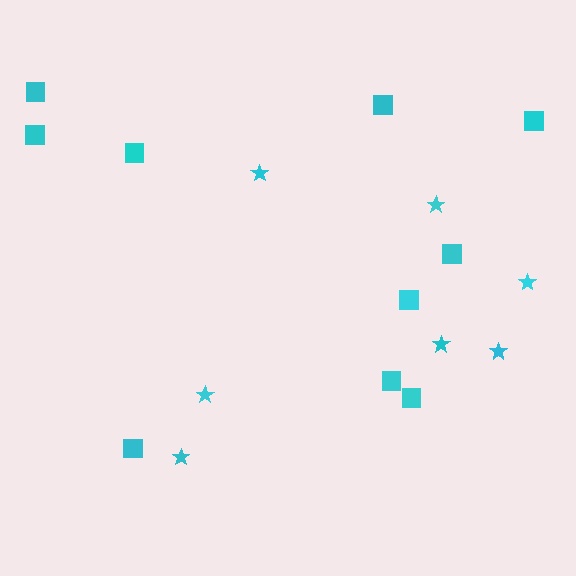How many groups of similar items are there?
There are 2 groups: one group of stars (7) and one group of squares (10).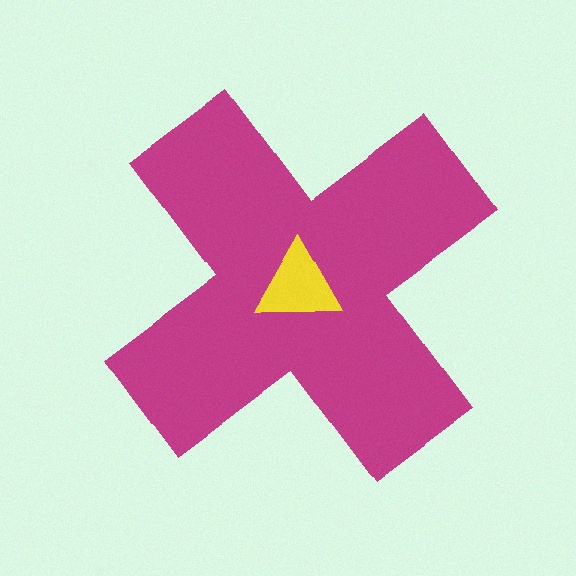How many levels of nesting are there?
2.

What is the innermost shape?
The yellow triangle.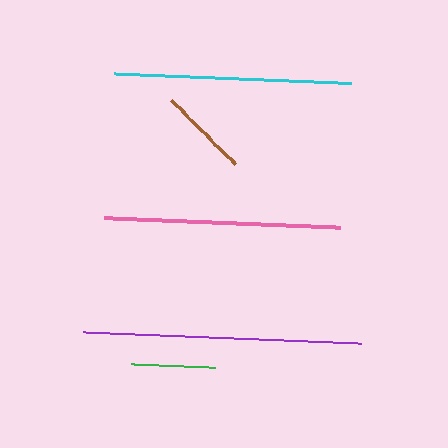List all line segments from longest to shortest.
From longest to shortest: purple, pink, cyan, brown, green.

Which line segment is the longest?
The purple line is the longest at approximately 279 pixels.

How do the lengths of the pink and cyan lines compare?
The pink and cyan lines are approximately the same length.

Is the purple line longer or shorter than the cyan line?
The purple line is longer than the cyan line.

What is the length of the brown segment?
The brown segment is approximately 91 pixels long.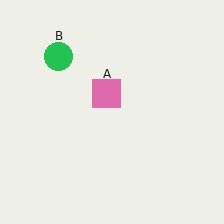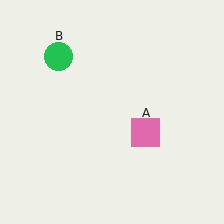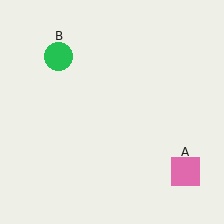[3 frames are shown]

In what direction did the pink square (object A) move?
The pink square (object A) moved down and to the right.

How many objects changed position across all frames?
1 object changed position: pink square (object A).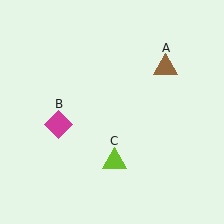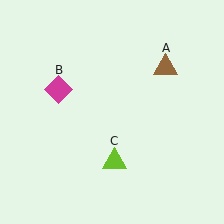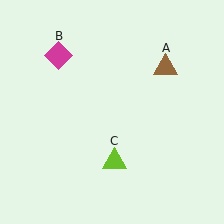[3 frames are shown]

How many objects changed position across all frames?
1 object changed position: magenta diamond (object B).